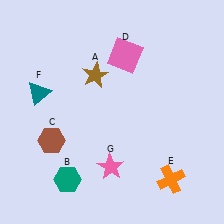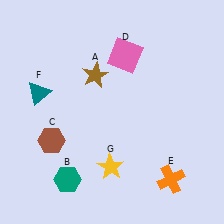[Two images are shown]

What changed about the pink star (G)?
In Image 1, G is pink. In Image 2, it changed to yellow.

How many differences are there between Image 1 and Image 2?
There is 1 difference between the two images.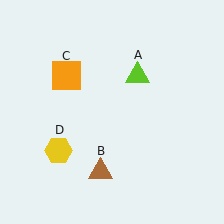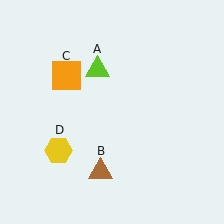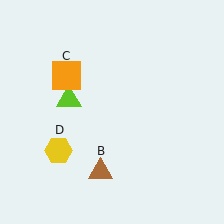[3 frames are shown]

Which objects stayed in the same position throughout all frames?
Brown triangle (object B) and orange square (object C) and yellow hexagon (object D) remained stationary.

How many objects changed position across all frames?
1 object changed position: lime triangle (object A).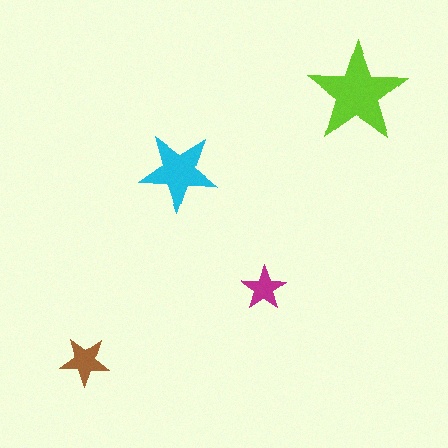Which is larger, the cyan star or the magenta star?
The cyan one.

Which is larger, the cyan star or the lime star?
The lime one.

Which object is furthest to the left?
The brown star is leftmost.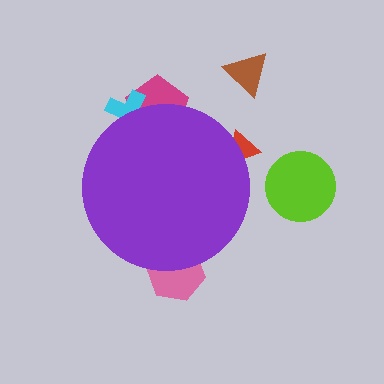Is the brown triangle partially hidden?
No, the brown triangle is fully visible.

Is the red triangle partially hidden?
Yes, the red triangle is partially hidden behind the purple circle.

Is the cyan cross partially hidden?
Yes, the cyan cross is partially hidden behind the purple circle.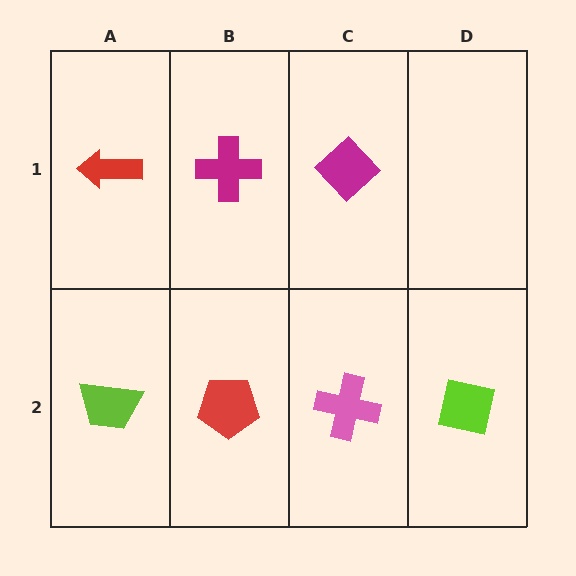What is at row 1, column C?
A magenta diamond.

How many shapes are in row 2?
4 shapes.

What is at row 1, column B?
A magenta cross.